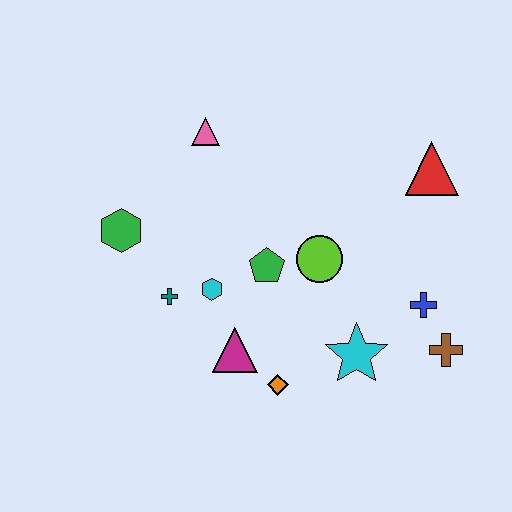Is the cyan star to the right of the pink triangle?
Yes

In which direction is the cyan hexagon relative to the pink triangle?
The cyan hexagon is below the pink triangle.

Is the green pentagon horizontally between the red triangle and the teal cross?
Yes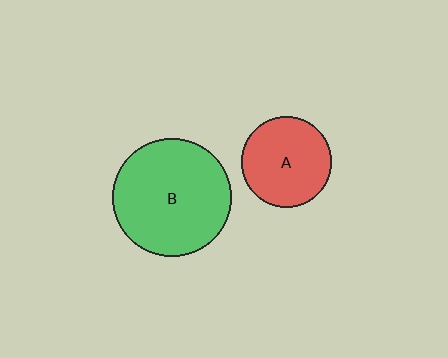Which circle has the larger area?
Circle B (green).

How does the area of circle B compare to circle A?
Approximately 1.7 times.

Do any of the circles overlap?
No, none of the circles overlap.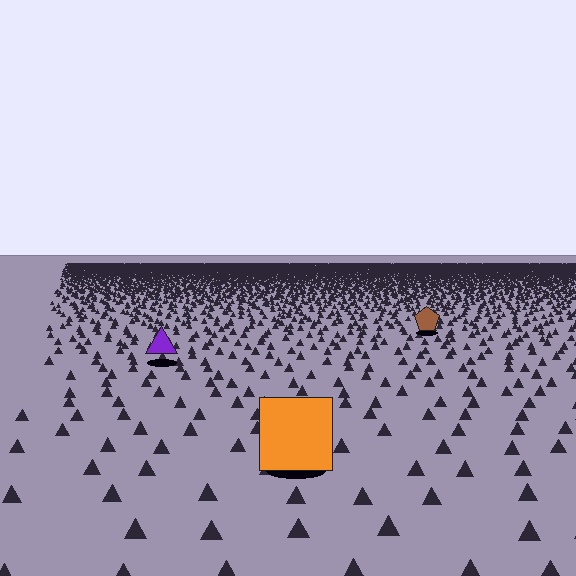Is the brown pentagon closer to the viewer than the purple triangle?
No. The purple triangle is closer — you can tell from the texture gradient: the ground texture is coarser near it.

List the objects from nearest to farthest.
From nearest to farthest: the orange square, the purple triangle, the brown pentagon.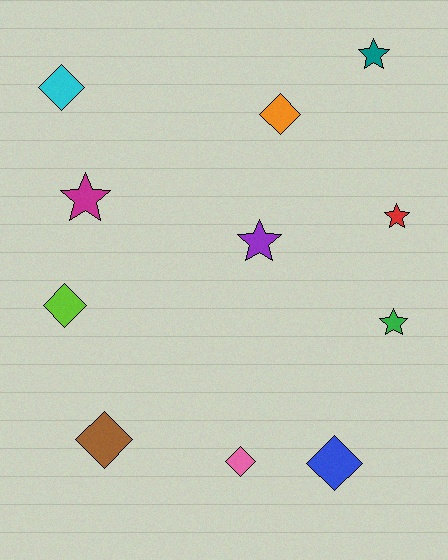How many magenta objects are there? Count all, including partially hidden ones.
There is 1 magenta object.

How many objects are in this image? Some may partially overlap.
There are 11 objects.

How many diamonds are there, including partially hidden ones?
There are 6 diamonds.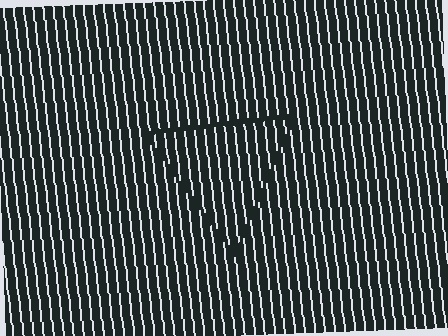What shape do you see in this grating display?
An illusory triangle. The interior of the shape contains the same grating, shifted by half a period — the contour is defined by the phase discontinuity where line-ends from the inner and outer gratings abut.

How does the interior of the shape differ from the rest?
The interior of the shape contains the same grating, shifted by half a period — the contour is defined by the phase discontinuity where line-ends from the inner and outer gratings abut.